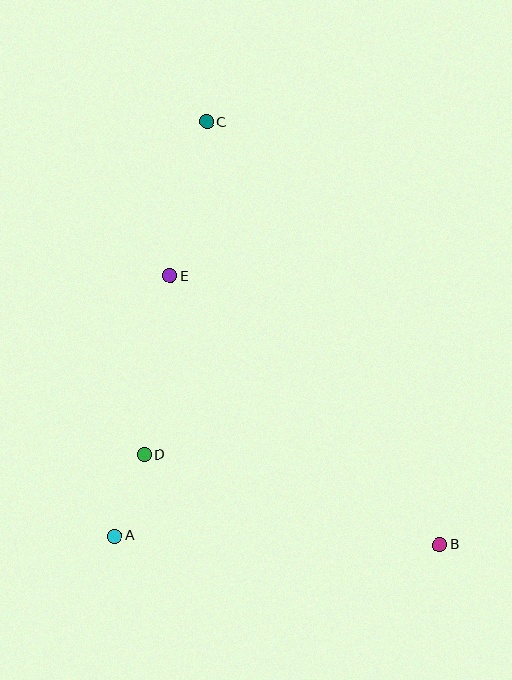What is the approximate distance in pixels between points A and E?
The distance between A and E is approximately 266 pixels.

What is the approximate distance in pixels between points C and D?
The distance between C and D is approximately 339 pixels.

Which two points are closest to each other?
Points A and D are closest to each other.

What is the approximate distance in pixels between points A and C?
The distance between A and C is approximately 424 pixels.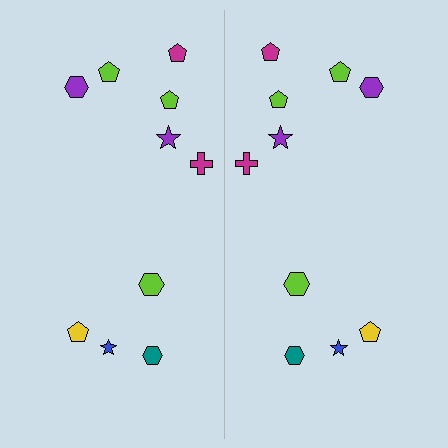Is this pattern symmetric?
Yes, this pattern has bilateral (reflection) symmetry.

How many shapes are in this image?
There are 20 shapes in this image.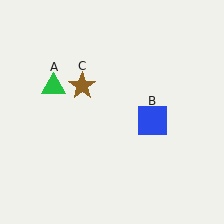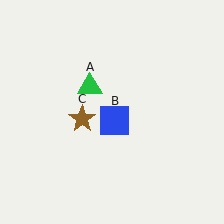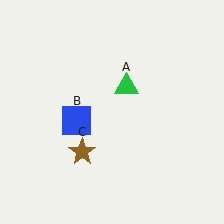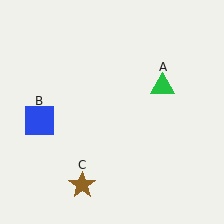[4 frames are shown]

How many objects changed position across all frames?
3 objects changed position: green triangle (object A), blue square (object B), brown star (object C).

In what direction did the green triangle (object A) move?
The green triangle (object A) moved right.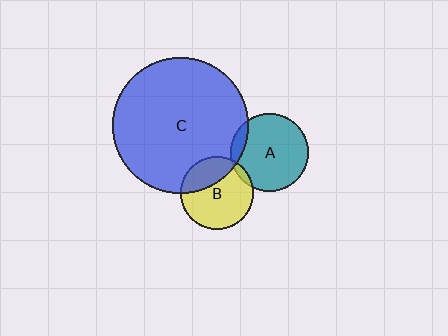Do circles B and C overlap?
Yes.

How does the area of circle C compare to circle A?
Approximately 3.0 times.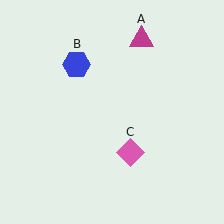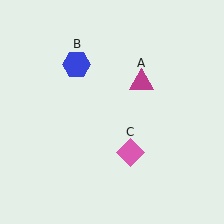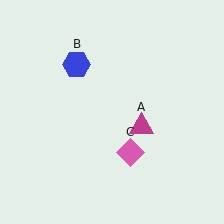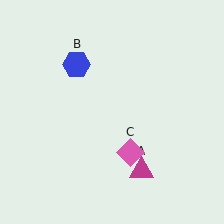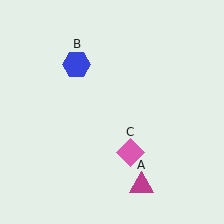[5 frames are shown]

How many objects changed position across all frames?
1 object changed position: magenta triangle (object A).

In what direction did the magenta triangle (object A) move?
The magenta triangle (object A) moved down.